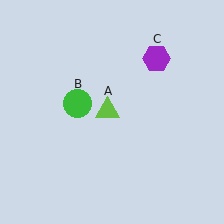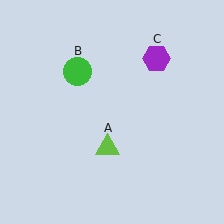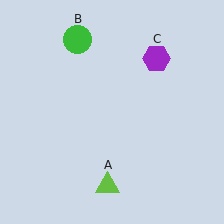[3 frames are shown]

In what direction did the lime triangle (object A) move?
The lime triangle (object A) moved down.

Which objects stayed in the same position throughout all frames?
Purple hexagon (object C) remained stationary.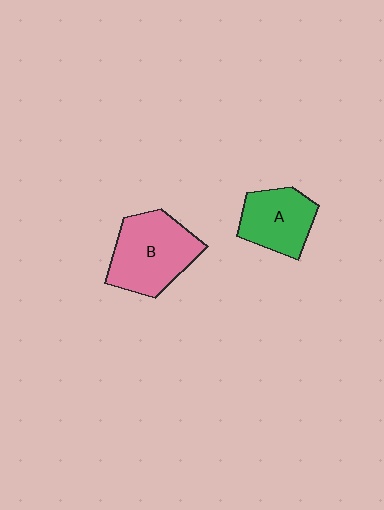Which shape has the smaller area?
Shape A (green).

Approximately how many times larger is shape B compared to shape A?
Approximately 1.4 times.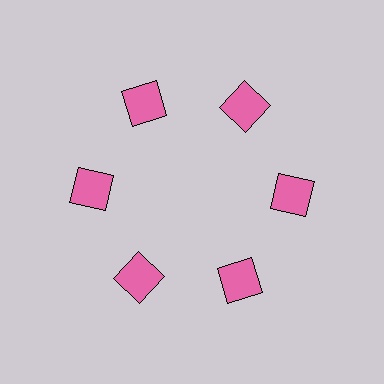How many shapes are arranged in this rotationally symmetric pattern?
There are 6 shapes, arranged in 6 groups of 1.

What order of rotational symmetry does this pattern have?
This pattern has 6-fold rotational symmetry.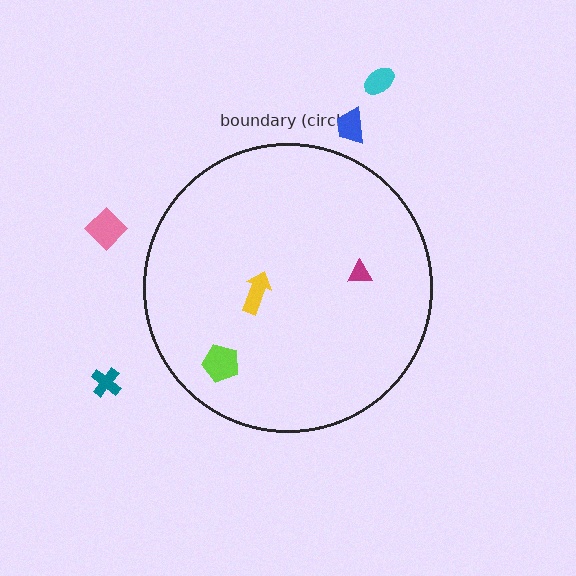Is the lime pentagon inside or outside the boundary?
Inside.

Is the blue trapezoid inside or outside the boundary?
Outside.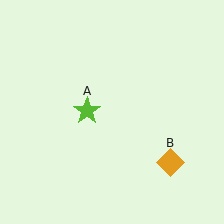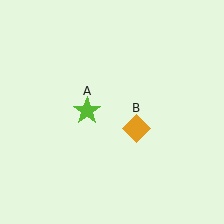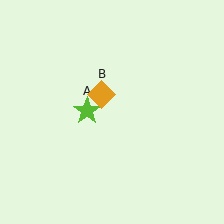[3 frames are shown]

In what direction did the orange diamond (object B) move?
The orange diamond (object B) moved up and to the left.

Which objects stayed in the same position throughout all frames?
Lime star (object A) remained stationary.